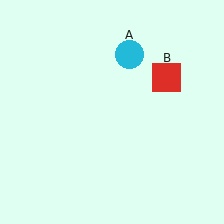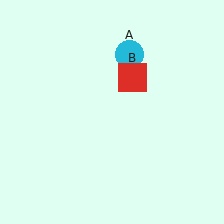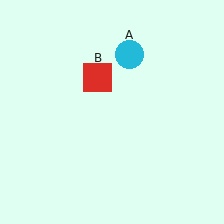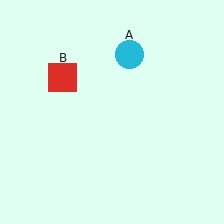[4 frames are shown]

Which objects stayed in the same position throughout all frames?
Cyan circle (object A) remained stationary.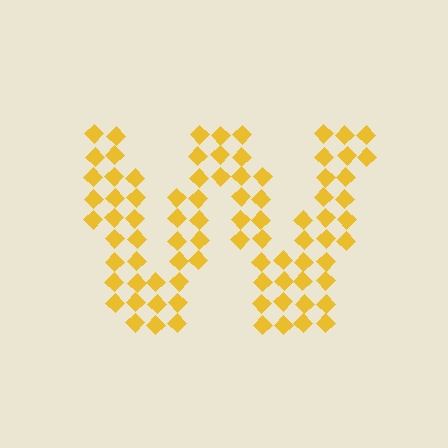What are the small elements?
The small elements are diamonds.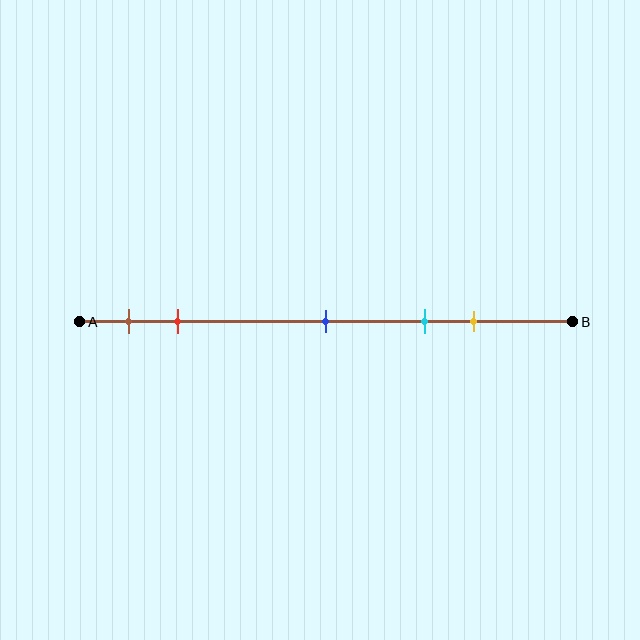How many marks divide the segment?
There are 5 marks dividing the segment.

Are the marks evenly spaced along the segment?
No, the marks are not evenly spaced.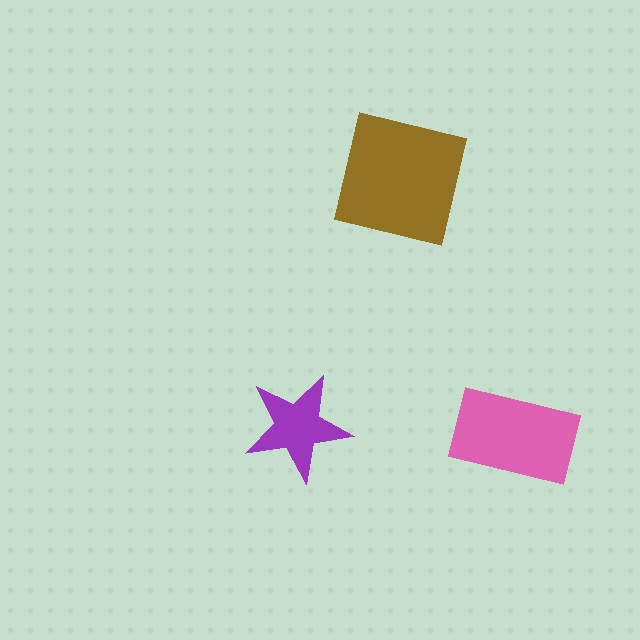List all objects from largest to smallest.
The brown square, the pink rectangle, the purple star.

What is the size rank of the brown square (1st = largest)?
1st.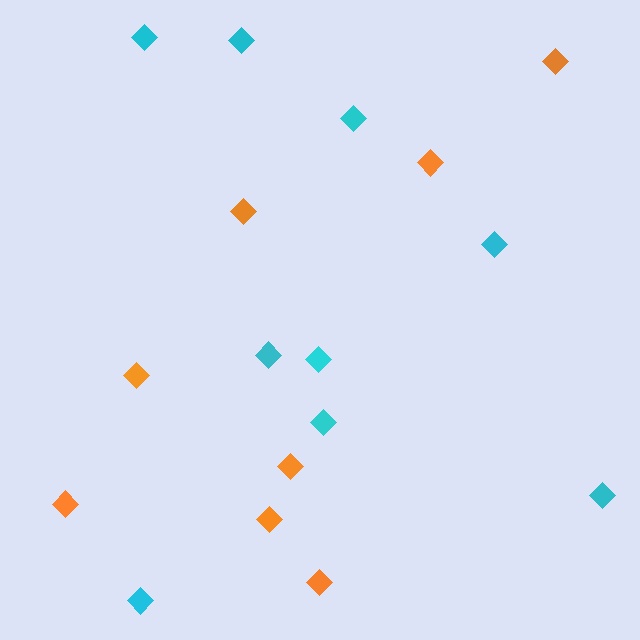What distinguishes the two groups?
There are 2 groups: one group of orange diamonds (8) and one group of cyan diamonds (9).